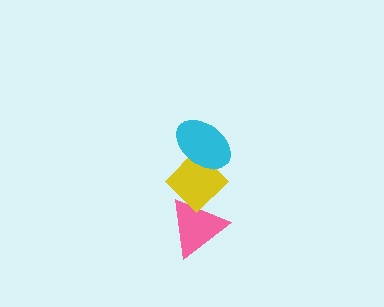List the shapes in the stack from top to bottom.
From top to bottom: the cyan ellipse, the yellow diamond, the pink triangle.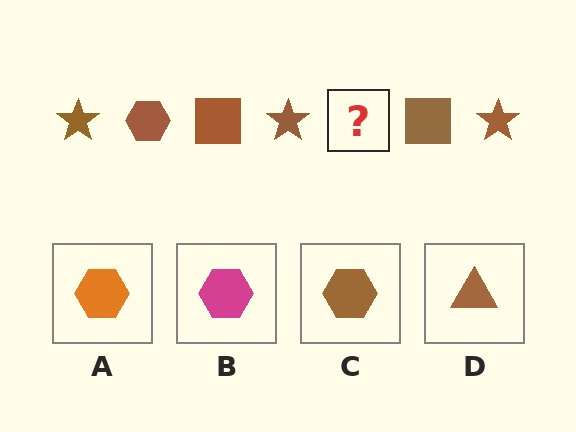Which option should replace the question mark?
Option C.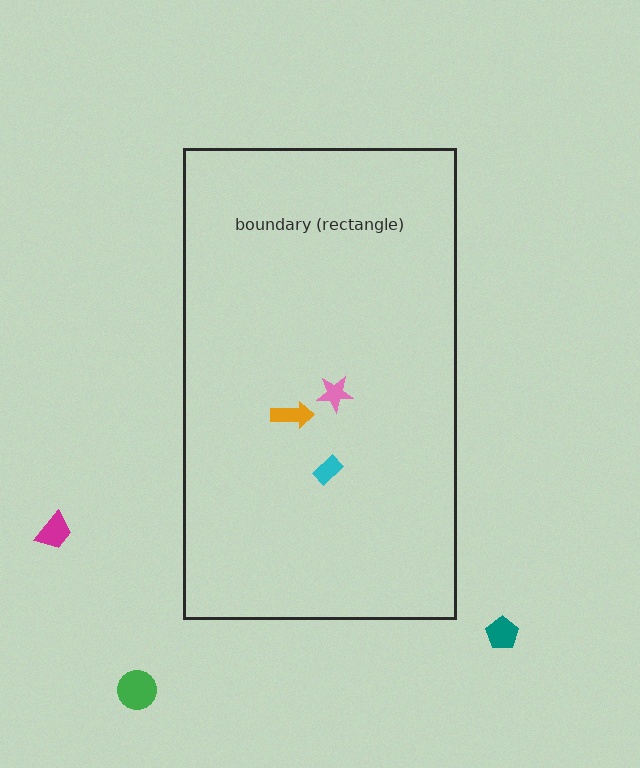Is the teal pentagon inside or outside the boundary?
Outside.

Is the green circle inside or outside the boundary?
Outside.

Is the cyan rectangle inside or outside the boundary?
Inside.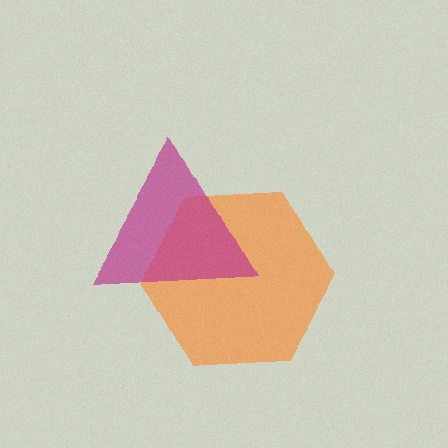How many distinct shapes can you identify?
There are 2 distinct shapes: an orange hexagon, a magenta triangle.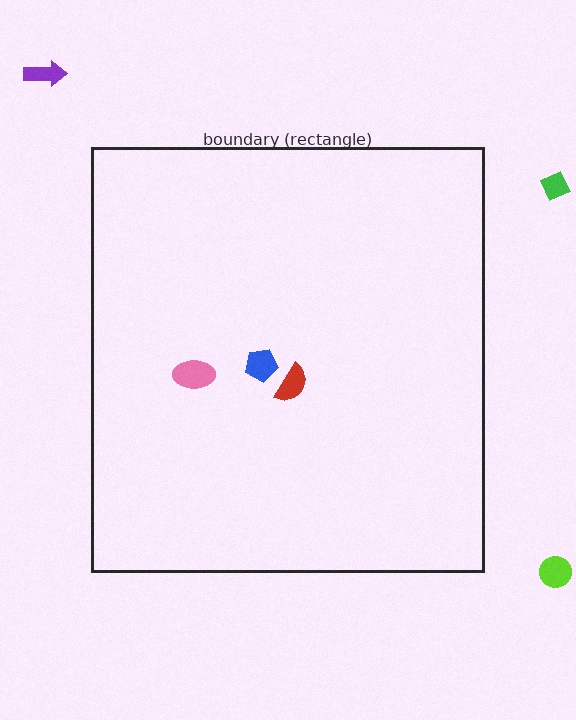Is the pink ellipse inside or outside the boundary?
Inside.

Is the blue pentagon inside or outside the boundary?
Inside.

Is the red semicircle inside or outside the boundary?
Inside.